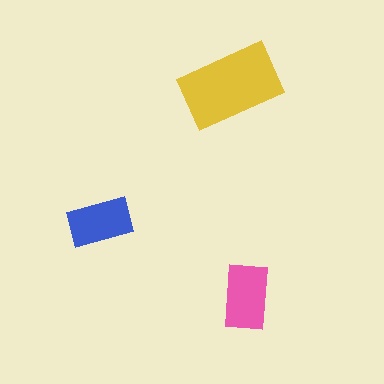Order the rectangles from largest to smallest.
the yellow one, the pink one, the blue one.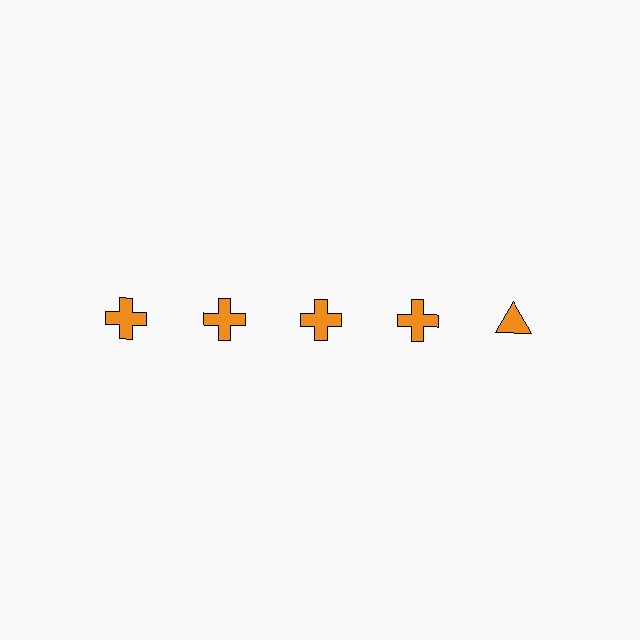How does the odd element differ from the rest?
It has a different shape: triangle instead of cross.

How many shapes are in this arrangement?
There are 5 shapes arranged in a grid pattern.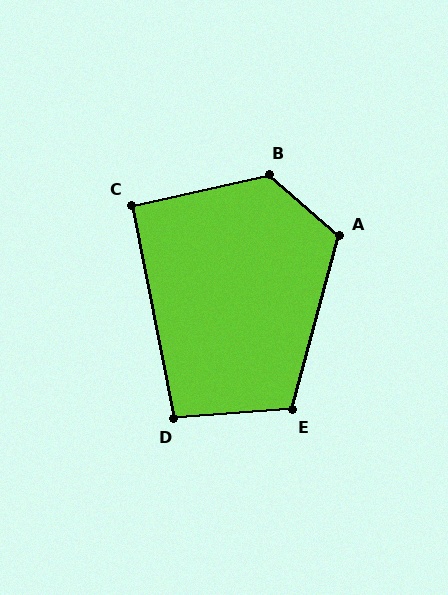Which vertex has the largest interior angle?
B, at approximately 127 degrees.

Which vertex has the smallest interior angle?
C, at approximately 91 degrees.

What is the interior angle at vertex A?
Approximately 116 degrees (obtuse).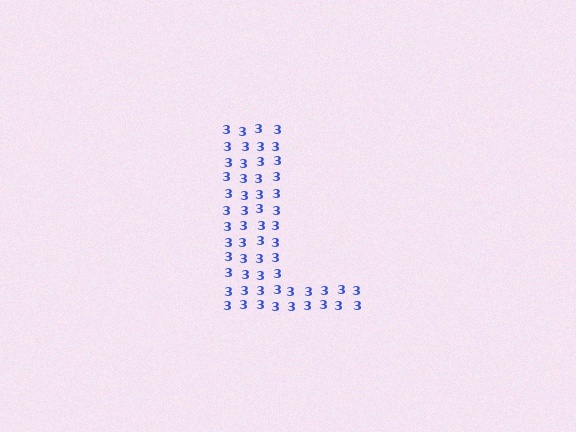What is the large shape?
The large shape is the letter L.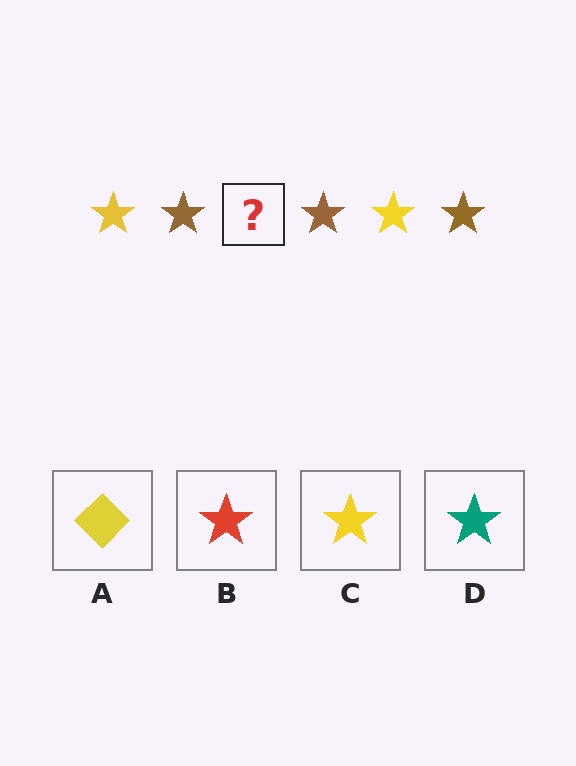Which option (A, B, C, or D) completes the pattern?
C.